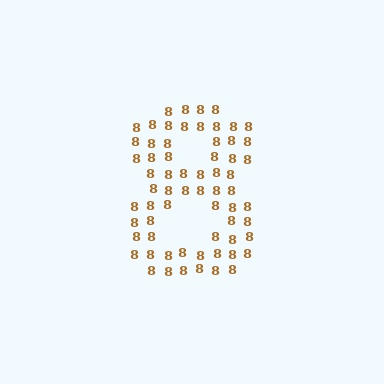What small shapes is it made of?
It is made of small digit 8's.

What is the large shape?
The large shape is the digit 8.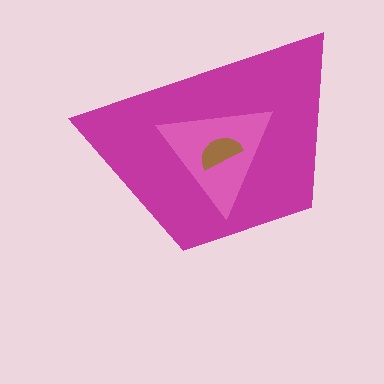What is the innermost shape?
The brown semicircle.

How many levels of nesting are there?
3.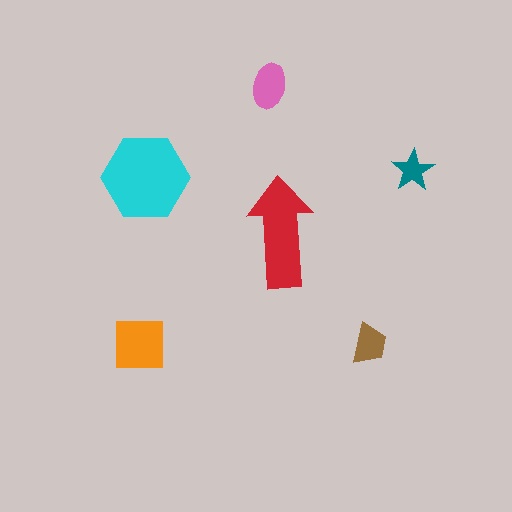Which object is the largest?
The cyan hexagon.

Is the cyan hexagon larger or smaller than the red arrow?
Larger.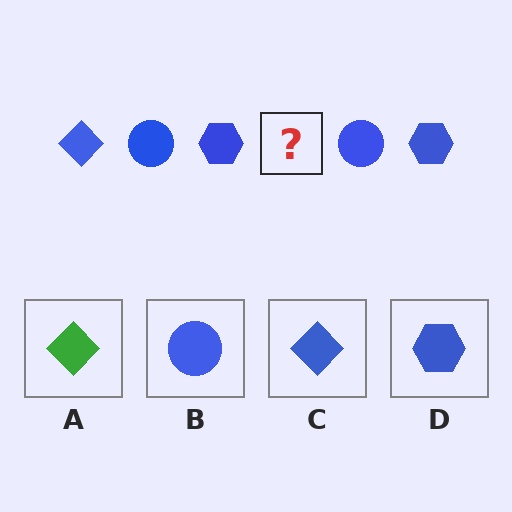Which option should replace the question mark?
Option C.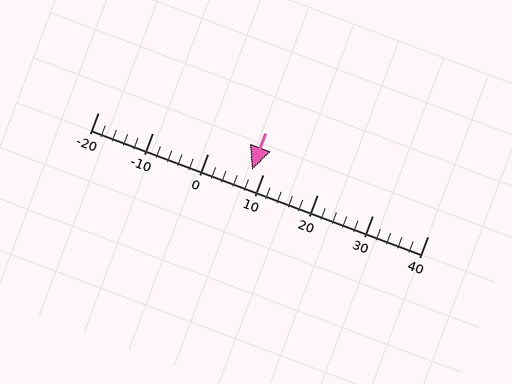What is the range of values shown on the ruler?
The ruler shows values from -20 to 40.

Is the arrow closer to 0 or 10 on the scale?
The arrow is closer to 10.